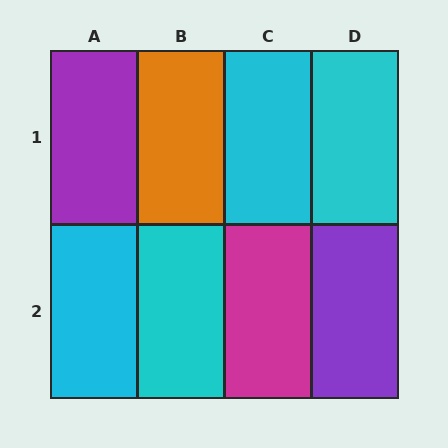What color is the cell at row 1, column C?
Cyan.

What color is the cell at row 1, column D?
Cyan.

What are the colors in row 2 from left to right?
Cyan, cyan, magenta, purple.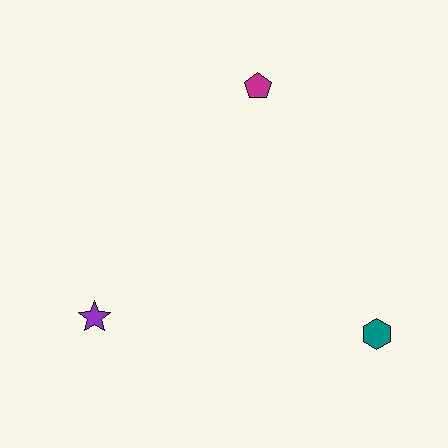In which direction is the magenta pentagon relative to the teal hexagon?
The magenta pentagon is above the teal hexagon.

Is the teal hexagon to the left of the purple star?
No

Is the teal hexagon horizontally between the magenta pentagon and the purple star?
No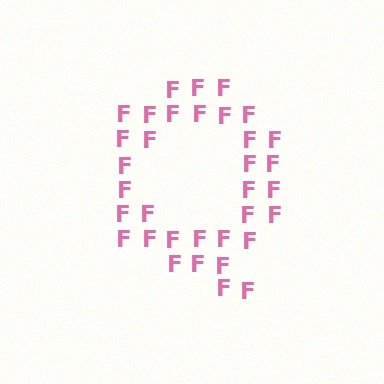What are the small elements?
The small elements are letter F's.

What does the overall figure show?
The overall figure shows the letter Q.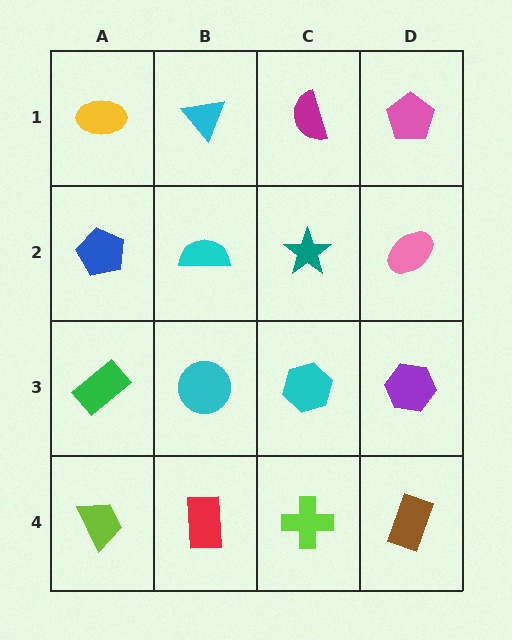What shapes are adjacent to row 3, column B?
A cyan semicircle (row 2, column B), a red rectangle (row 4, column B), a green rectangle (row 3, column A), a cyan hexagon (row 3, column C).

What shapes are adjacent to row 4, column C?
A cyan hexagon (row 3, column C), a red rectangle (row 4, column B), a brown rectangle (row 4, column D).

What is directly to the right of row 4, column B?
A lime cross.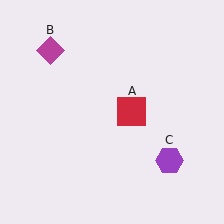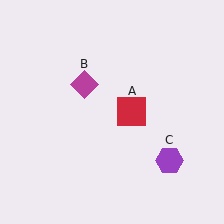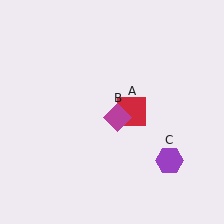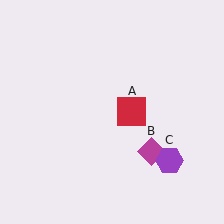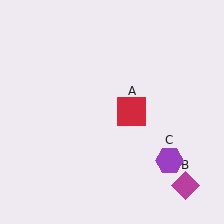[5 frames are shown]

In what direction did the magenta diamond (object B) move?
The magenta diamond (object B) moved down and to the right.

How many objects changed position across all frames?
1 object changed position: magenta diamond (object B).